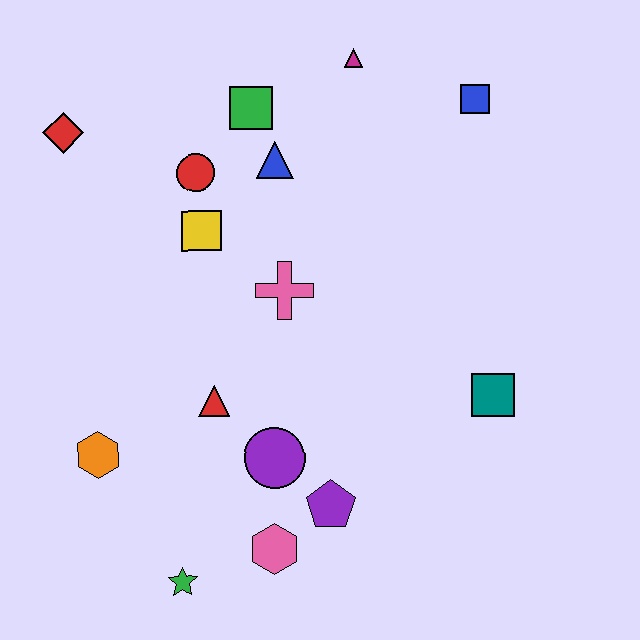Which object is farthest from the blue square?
The green star is farthest from the blue square.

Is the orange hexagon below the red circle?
Yes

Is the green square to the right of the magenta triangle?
No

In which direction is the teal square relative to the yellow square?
The teal square is to the right of the yellow square.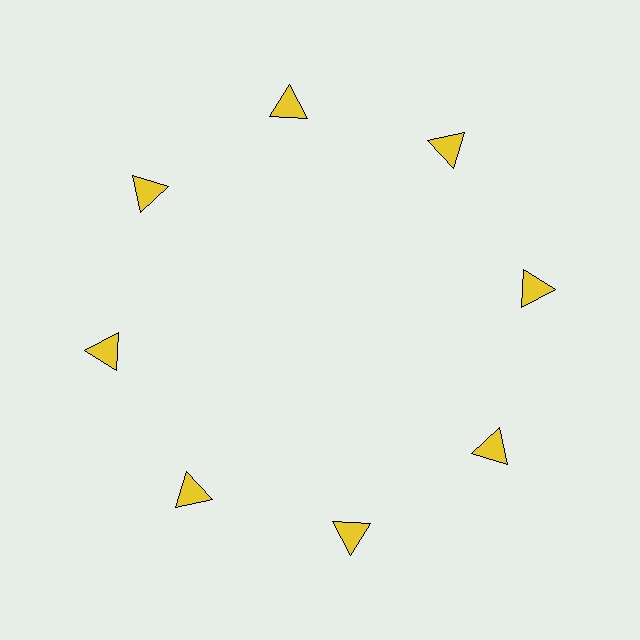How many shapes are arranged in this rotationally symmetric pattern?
There are 8 shapes, arranged in 8 groups of 1.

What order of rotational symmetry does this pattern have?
This pattern has 8-fold rotational symmetry.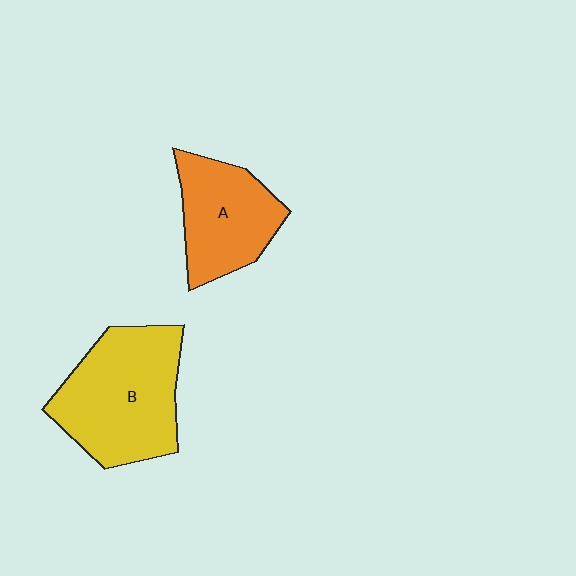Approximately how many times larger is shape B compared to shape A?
Approximately 1.4 times.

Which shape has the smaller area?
Shape A (orange).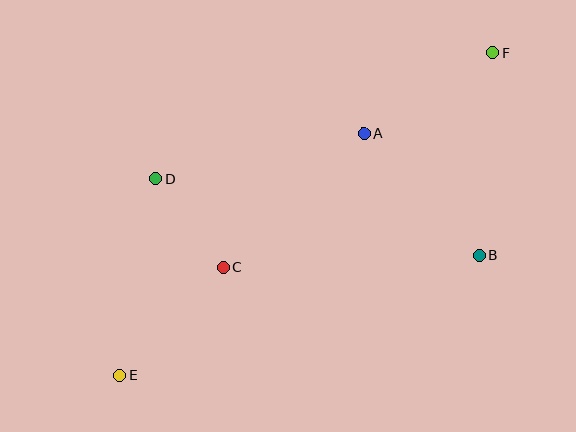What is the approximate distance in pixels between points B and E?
The distance between B and E is approximately 380 pixels.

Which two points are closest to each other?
Points C and D are closest to each other.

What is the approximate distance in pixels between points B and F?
The distance between B and F is approximately 203 pixels.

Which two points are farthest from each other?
Points E and F are farthest from each other.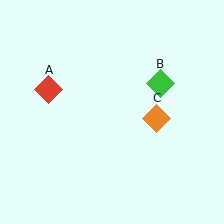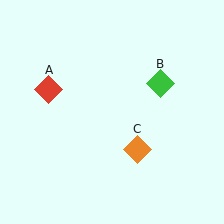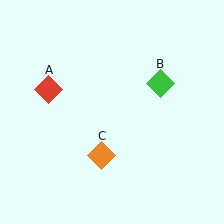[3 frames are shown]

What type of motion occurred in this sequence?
The orange diamond (object C) rotated clockwise around the center of the scene.